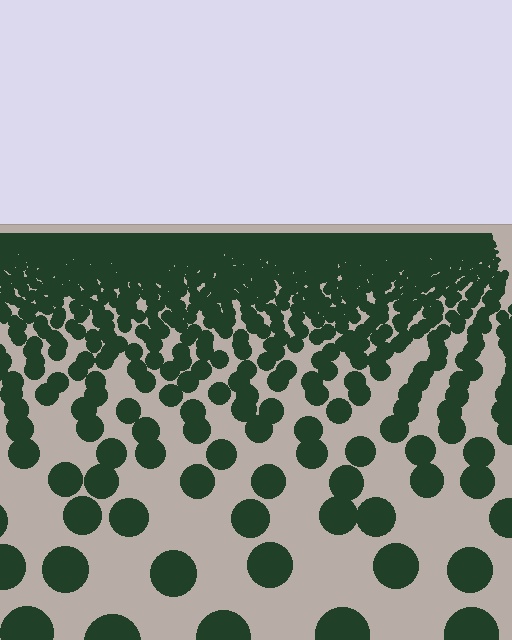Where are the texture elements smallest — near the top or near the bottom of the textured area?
Near the top.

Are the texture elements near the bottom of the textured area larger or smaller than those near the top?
Larger. Near the bottom, elements are closer to the viewer and appear at a bigger on-screen size.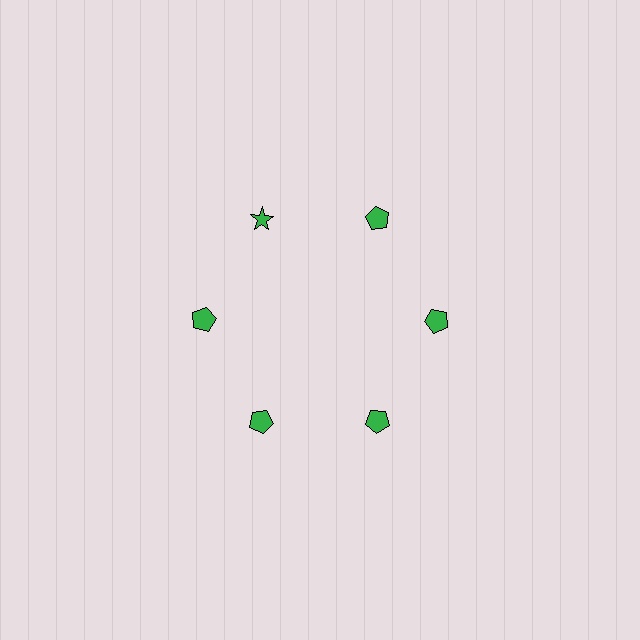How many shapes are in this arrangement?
There are 6 shapes arranged in a ring pattern.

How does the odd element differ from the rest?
It has a different shape: star instead of pentagon.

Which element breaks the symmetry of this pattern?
The green star at roughly the 11 o'clock position breaks the symmetry. All other shapes are green pentagons.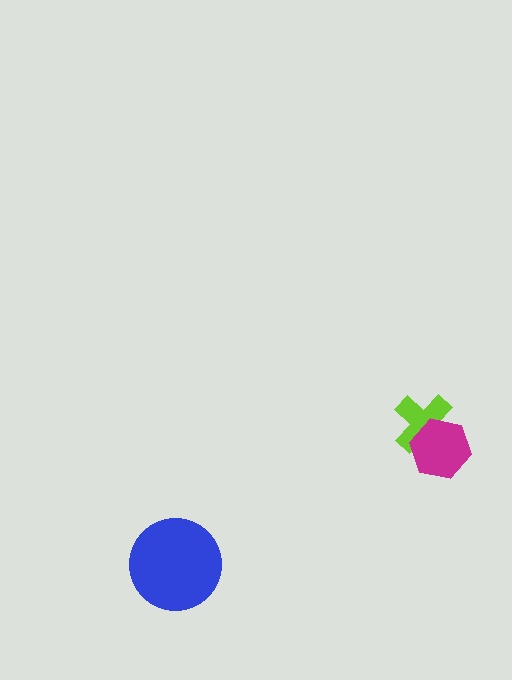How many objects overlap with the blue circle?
0 objects overlap with the blue circle.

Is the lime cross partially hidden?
Yes, it is partially covered by another shape.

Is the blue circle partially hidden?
No, no other shape covers it.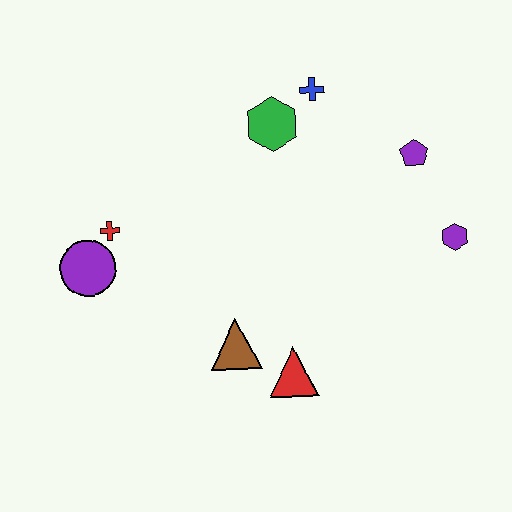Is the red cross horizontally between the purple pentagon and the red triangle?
No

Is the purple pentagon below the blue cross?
Yes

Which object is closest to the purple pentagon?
The purple hexagon is closest to the purple pentagon.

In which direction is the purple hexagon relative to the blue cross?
The purple hexagon is below the blue cross.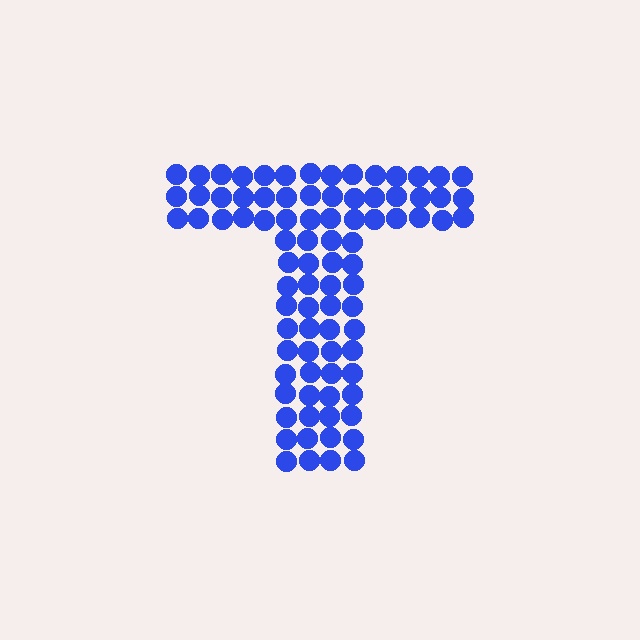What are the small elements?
The small elements are circles.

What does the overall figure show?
The overall figure shows the letter T.